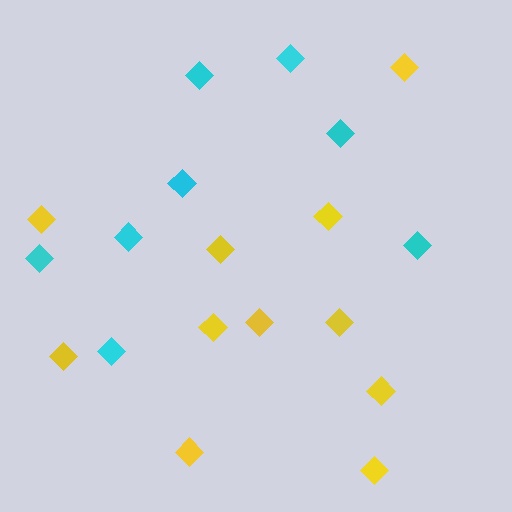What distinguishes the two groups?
There are 2 groups: one group of cyan diamonds (8) and one group of yellow diamonds (11).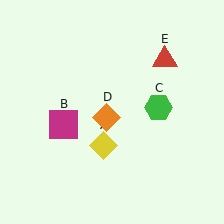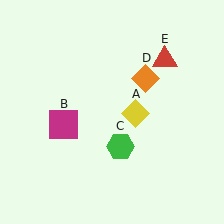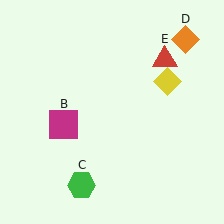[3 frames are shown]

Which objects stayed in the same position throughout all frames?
Magenta square (object B) and red triangle (object E) remained stationary.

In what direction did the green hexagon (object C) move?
The green hexagon (object C) moved down and to the left.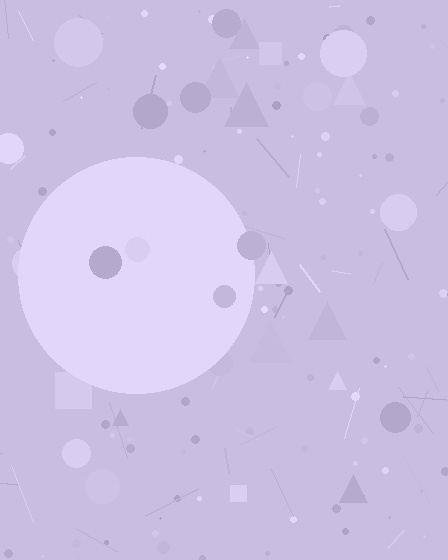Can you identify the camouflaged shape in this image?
The camouflaged shape is a circle.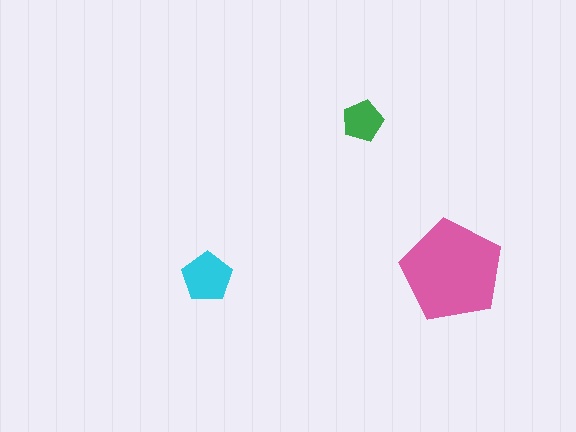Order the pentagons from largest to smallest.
the pink one, the cyan one, the green one.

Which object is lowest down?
The cyan pentagon is bottommost.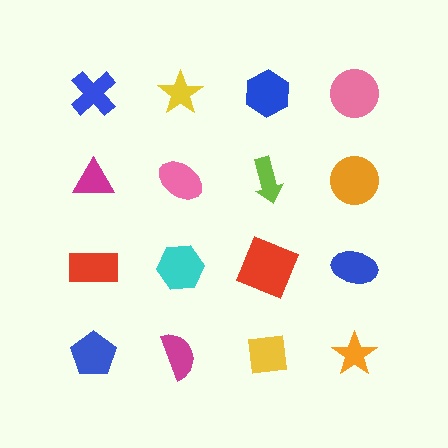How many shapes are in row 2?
4 shapes.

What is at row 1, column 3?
A blue hexagon.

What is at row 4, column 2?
A magenta semicircle.